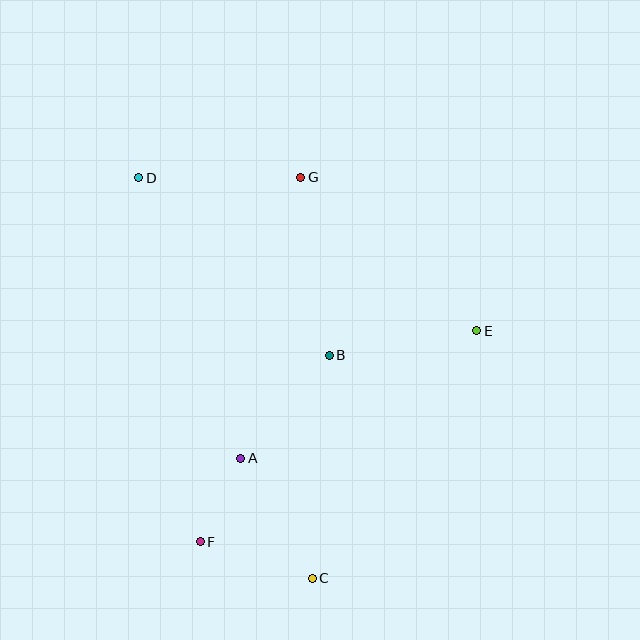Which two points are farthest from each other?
Points C and D are farthest from each other.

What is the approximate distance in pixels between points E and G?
The distance between E and G is approximately 233 pixels.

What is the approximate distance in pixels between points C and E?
The distance between C and E is approximately 297 pixels.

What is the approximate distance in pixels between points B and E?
The distance between B and E is approximately 149 pixels.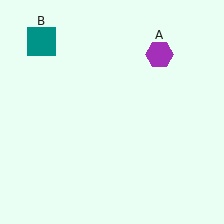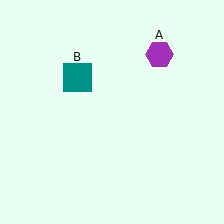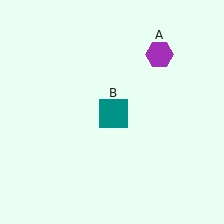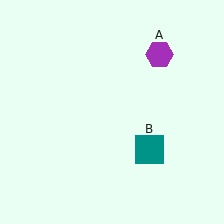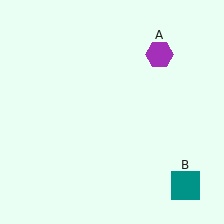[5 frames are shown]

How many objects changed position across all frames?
1 object changed position: teal square (object B).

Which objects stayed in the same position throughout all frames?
Purple hexagon (object A) remained stationary.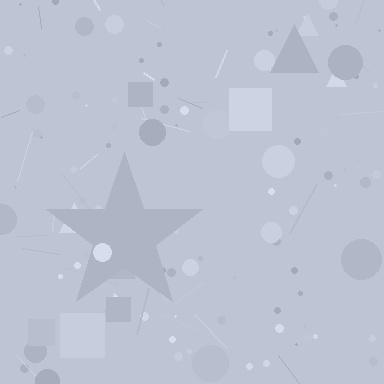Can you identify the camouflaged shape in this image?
The camouflaged shape is a star.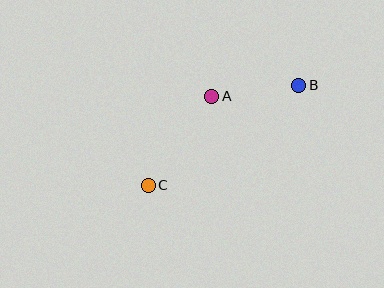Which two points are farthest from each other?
Points B and C are farthest from each other.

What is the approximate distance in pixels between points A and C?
The distance between A and C is approximately 109 pixels.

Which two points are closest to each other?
Points A and B are closest to each other.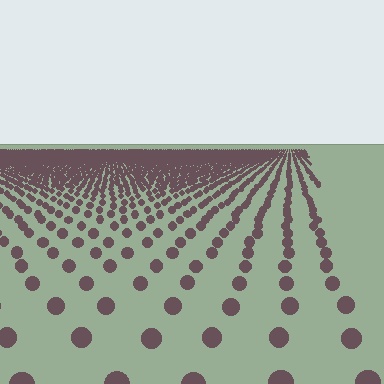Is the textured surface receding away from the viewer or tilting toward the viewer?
The surface is receding away from the viewer. Texture elements get smaller and denser toward the top.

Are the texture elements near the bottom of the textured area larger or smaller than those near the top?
Larger. Near the bottom, elements are closer to the viewer and appear at a bigger on-screen size.